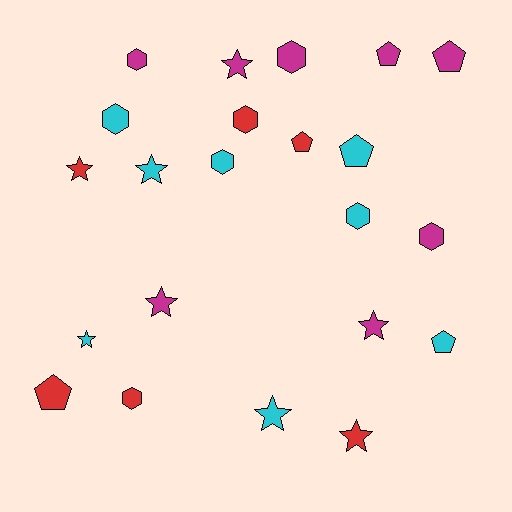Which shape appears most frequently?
Star, with 8 objects.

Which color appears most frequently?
Cyan, with 8 objects.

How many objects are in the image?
There are 22 objects.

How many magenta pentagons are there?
There are 2 magenta pentagons.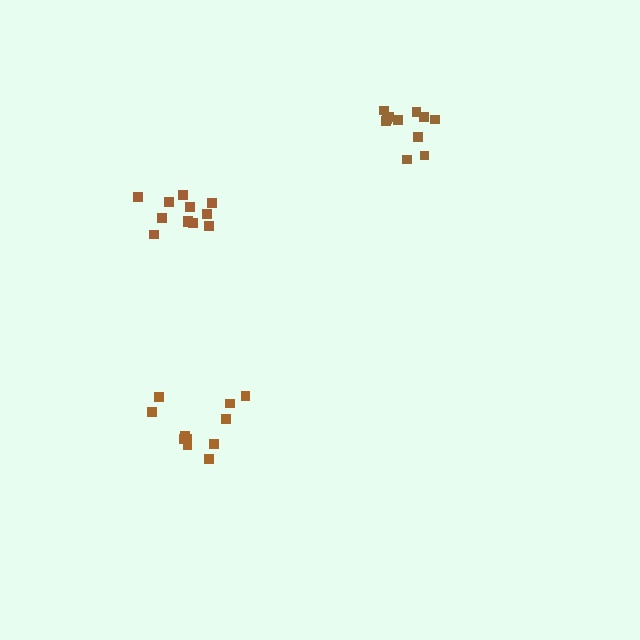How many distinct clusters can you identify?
There are 3 distinct clusters.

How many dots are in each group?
Group 1: 11 dots, Group 2: 12 dots, Group 3: 11 dots (34 total).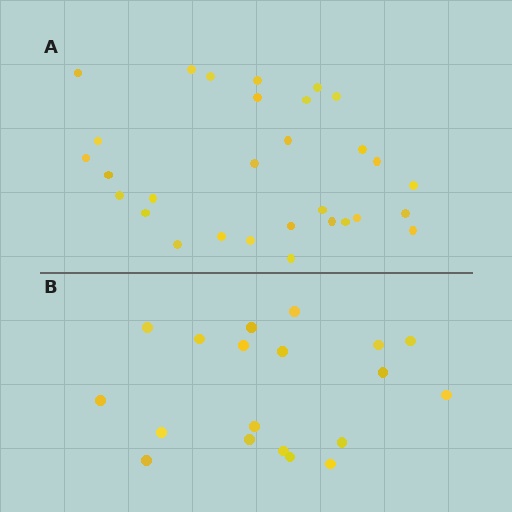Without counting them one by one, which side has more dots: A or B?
Region A (the top region) has more dots.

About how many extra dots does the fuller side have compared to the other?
Region A has roughly 12 or so more dots than region B.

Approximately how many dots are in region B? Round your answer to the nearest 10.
About 20 dots. (The exact count is 19, which rounds to 20.)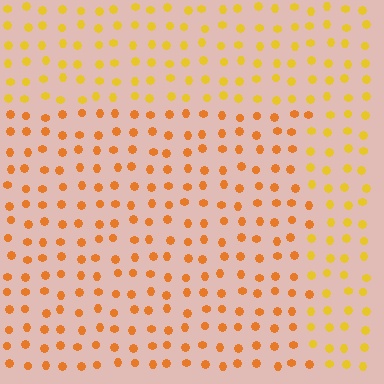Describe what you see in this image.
The image is filled with small yellow elements in a uniform arrangement. A rectangle-shaped region is visible where the elements are tinted to a slightly different hue, forming a subtle color boundary.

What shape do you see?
I see a rectangle.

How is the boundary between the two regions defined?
The boundary is defined purely by a slight shift in hue (about 24 degrees). Spacing, size, and orientation are identical on both sides.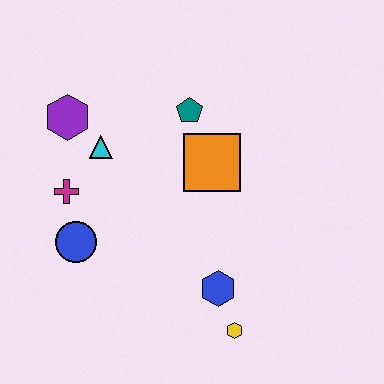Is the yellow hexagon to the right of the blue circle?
Yes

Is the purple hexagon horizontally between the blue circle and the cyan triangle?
No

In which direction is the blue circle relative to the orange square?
The blue circle is to the left of the orange square.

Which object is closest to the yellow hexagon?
The blue hexagon is closest to the yellow hexagon.